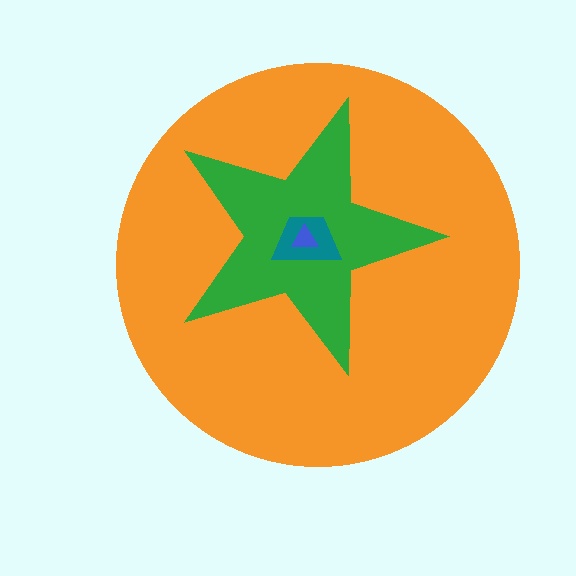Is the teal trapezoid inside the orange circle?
Yes.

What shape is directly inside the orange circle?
The green star.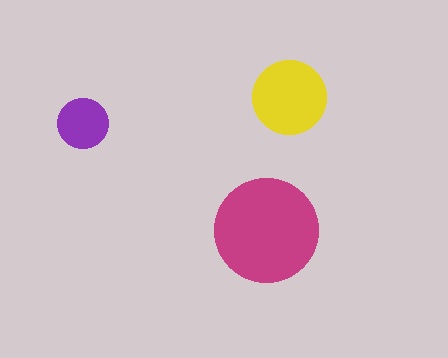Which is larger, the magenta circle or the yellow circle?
The magenta one.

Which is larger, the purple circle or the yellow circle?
The yellow one.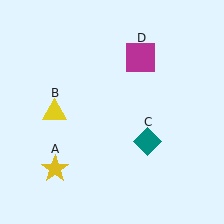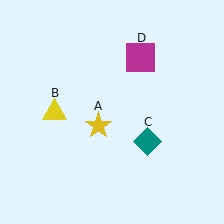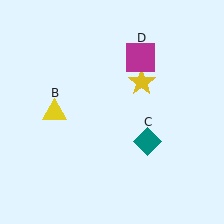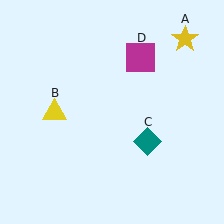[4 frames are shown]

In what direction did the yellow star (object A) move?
The yellow star (object A) moved up and to the right.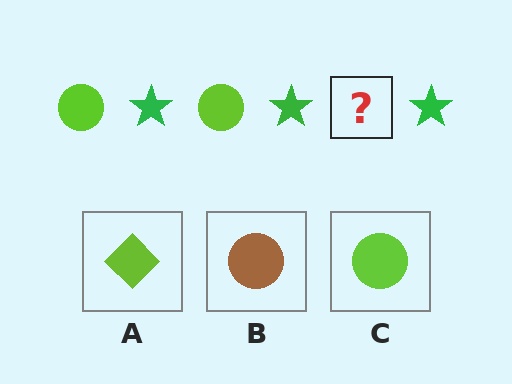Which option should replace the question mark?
Option C.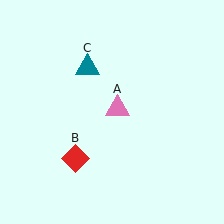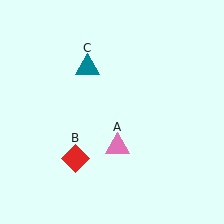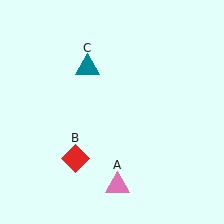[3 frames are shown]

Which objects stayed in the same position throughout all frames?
Red diamond (object B) and teal triangle (object C) remained stationary.